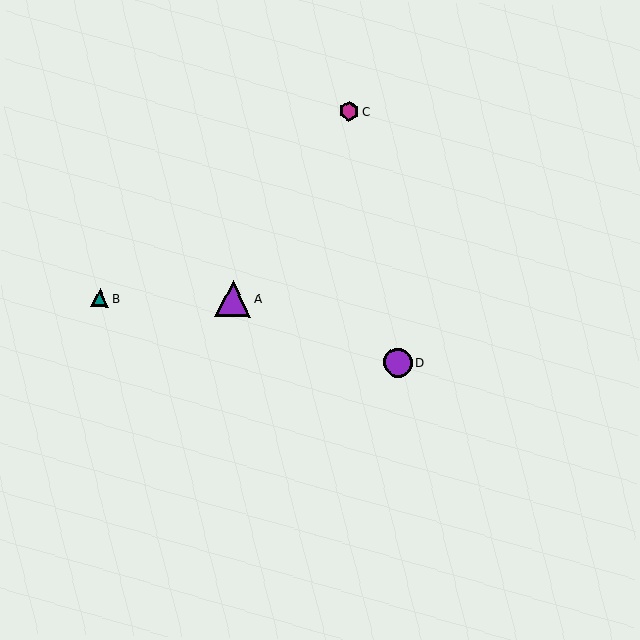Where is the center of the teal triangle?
The center of the teal triangle is at (100, 298).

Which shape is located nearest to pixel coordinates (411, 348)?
The purple circle (labeled D) at (398, 363) is nearest to that location.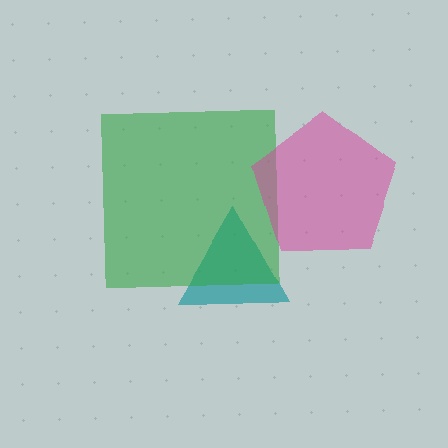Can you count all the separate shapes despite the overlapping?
Yes, there are 3 separate shapes.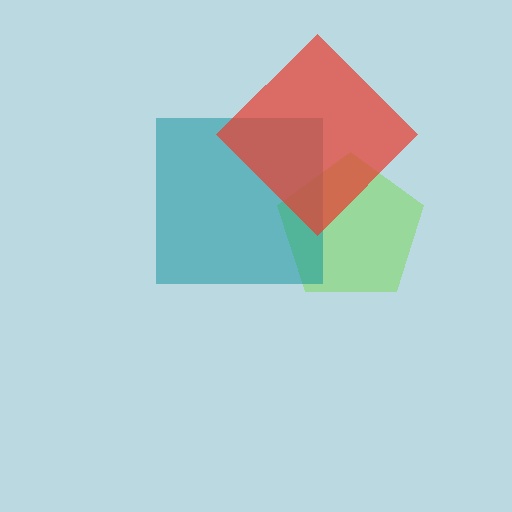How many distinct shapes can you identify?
There are 3 distinct shapes: a lime pentagon, a teal square, a red diamond.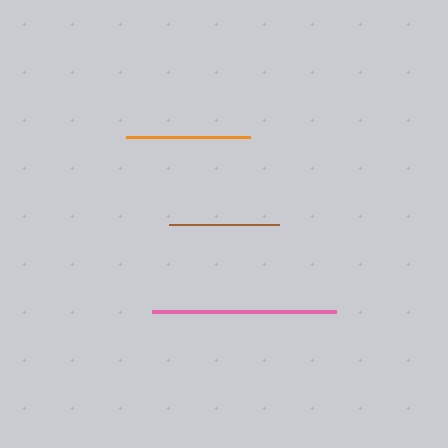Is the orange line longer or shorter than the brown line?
The orange line is longer than the brown line.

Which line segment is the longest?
The pink line is the longest at approximately 183 pixels.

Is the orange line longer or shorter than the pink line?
The pink line is longer than the orange line.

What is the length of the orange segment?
The orange segment is approximately 124 pixels long.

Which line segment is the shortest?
The brown line is the shortest at approximately 109 pixels.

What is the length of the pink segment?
The pink segment is approximately 183 pixels long.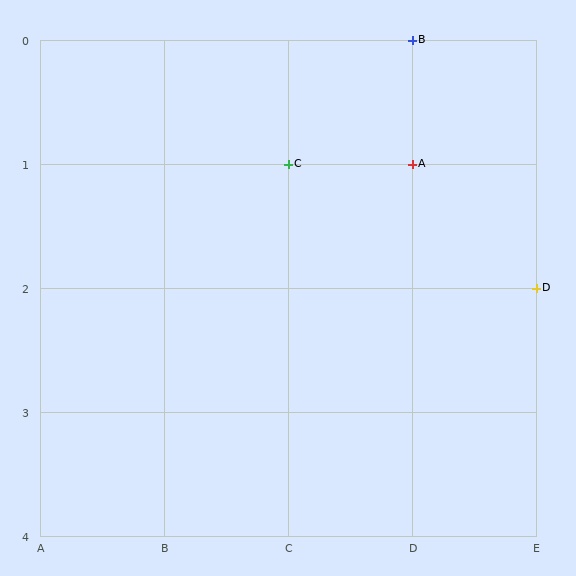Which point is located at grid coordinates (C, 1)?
Point C is at (C, 1).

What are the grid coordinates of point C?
Point C is at grid coordinates (C, 1).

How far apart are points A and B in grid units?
Points A and B are 1 row apart.